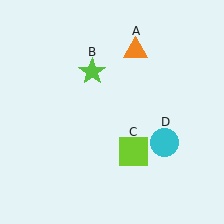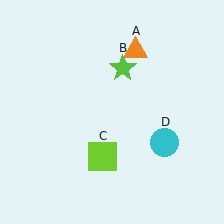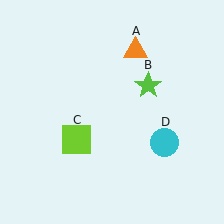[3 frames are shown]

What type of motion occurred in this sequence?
The lime star (object B), lime square (object C) rotated clockwise around the center of the scene.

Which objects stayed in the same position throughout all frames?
Orange triangle (object A) and cyan circle (object D) remained stationary.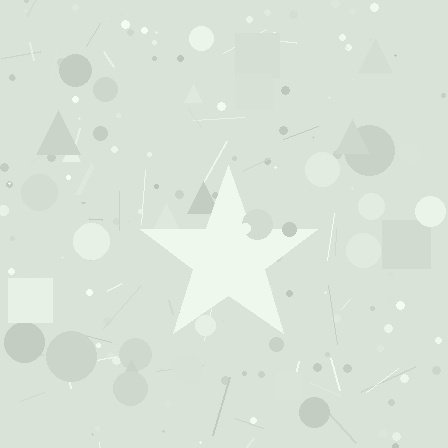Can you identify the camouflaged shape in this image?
The camouflaged shape is a star.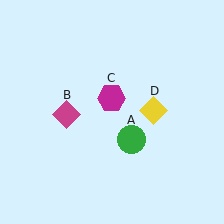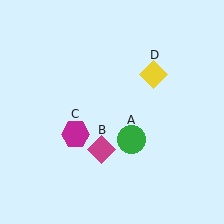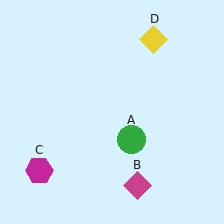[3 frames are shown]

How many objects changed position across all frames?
3 objects changed position: magenta diamond (object B), magenta hexagon (object C), yellow diamond (object D).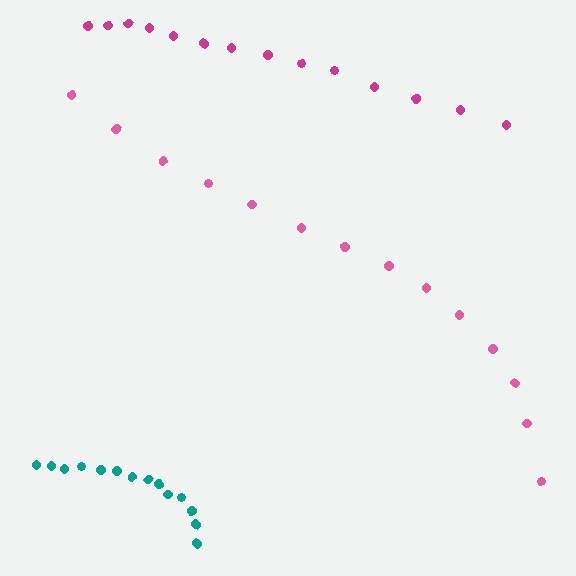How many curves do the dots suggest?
There are 3 distinct paths.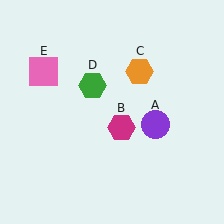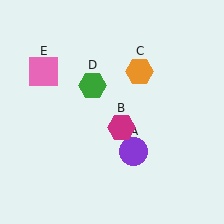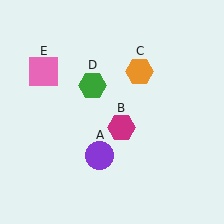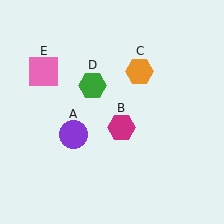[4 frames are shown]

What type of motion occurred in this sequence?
The purple circle (object A) rotated clockwise around the center of the scene.